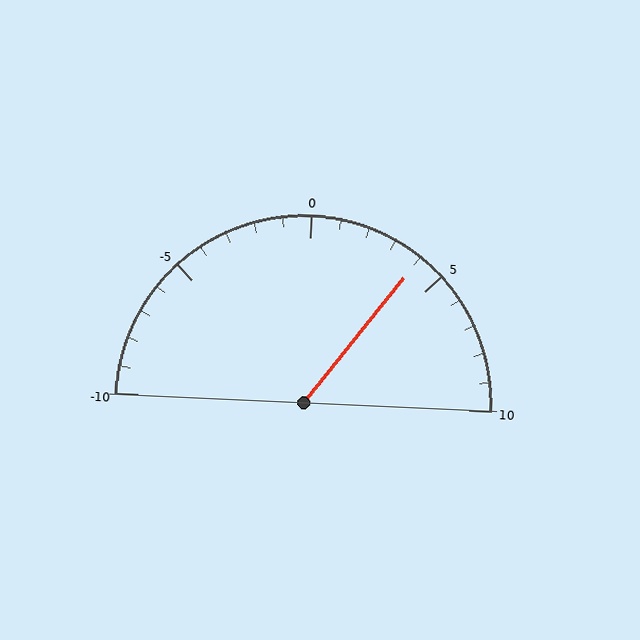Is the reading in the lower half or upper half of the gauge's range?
The reading is in the upper half of the range (-10 to 10).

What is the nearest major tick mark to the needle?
The nearest major tick mark is 5.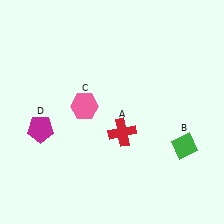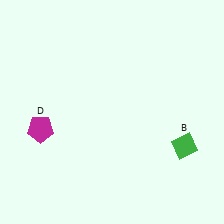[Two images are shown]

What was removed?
The pink hexagon (C), the red cross (A) were removed in Image 2.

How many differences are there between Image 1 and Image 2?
There are 2 differences between the two images.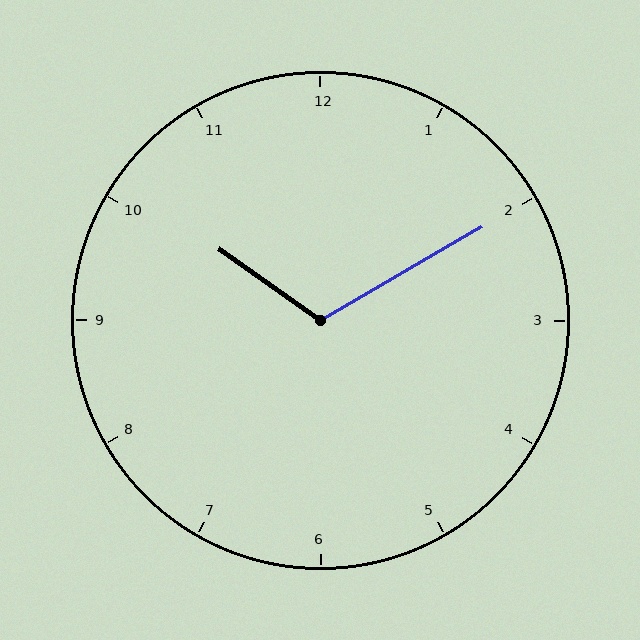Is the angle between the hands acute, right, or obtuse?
It is obtuse.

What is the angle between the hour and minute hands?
Approximately 115 degrees.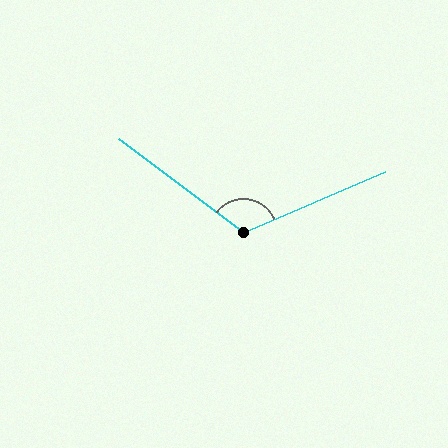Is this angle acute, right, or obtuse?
It is obtuse.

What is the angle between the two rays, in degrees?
Approximately 120 degrees.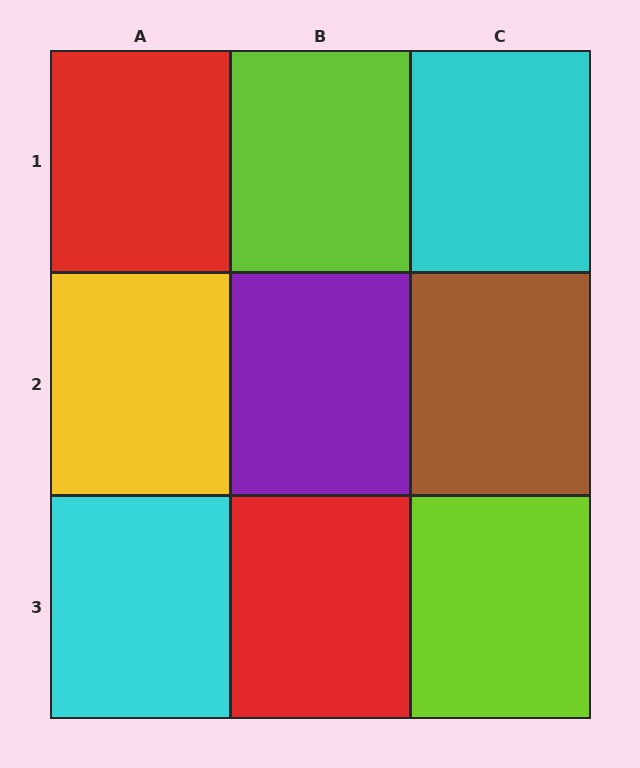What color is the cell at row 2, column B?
Purple.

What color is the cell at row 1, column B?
Lime.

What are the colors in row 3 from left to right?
Cyan, red, lime.